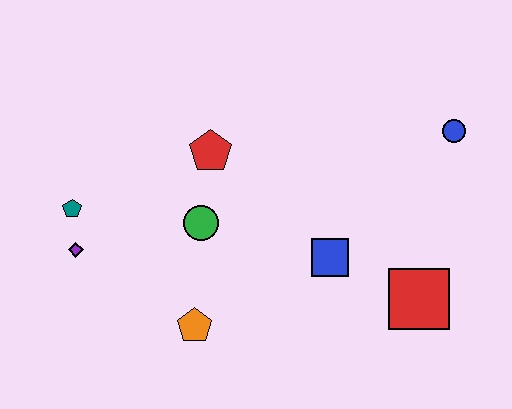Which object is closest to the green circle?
The red pentagon is closest to the green circle.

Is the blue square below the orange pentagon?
No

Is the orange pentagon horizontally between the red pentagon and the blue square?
No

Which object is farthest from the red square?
The teal pentagon is farthest from the red square.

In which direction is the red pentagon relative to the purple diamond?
The red pentagon is to the right of the purple diamond.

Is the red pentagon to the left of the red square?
Yes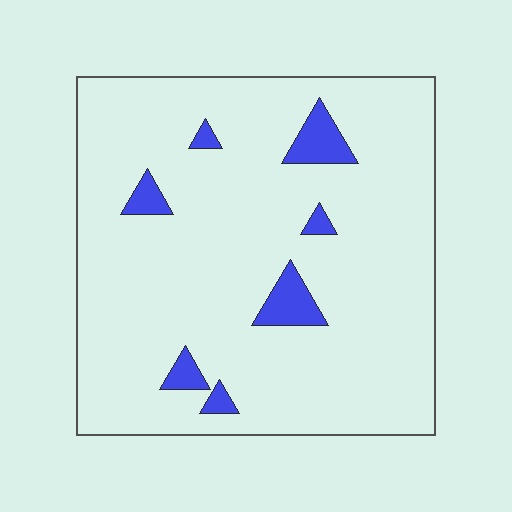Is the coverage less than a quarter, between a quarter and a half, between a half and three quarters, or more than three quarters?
Less than a quarter.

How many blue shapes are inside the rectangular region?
7.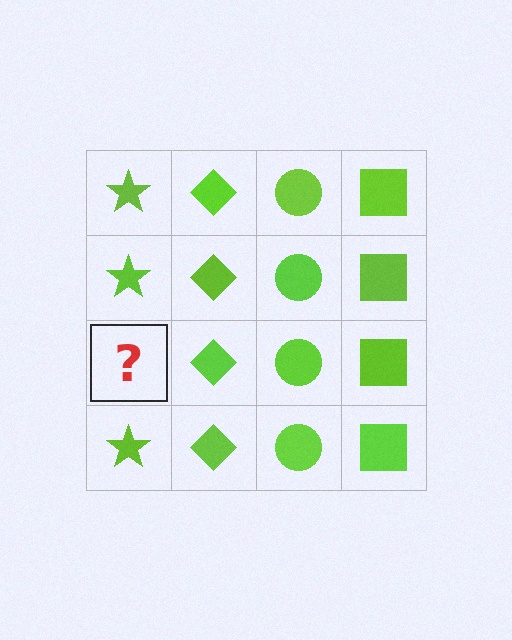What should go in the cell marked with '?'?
The missing cell should contain a lime star.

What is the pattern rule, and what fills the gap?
The rule is that each column has a consistent shape. The gap should be filled with a lime star.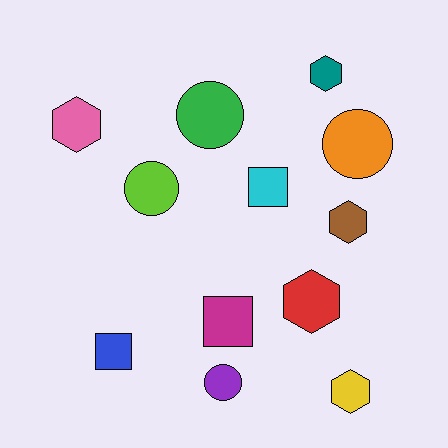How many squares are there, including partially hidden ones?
There are 3 squares.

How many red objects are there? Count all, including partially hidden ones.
There is 1 red object.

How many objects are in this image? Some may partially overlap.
There are 12 objects.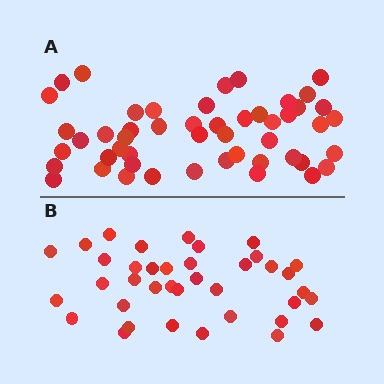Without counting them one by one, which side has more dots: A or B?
Region A (the top region) has more dots.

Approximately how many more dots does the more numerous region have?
Region A has roughly 12 or so more dots than region B.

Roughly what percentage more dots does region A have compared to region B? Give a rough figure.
About 30% more.